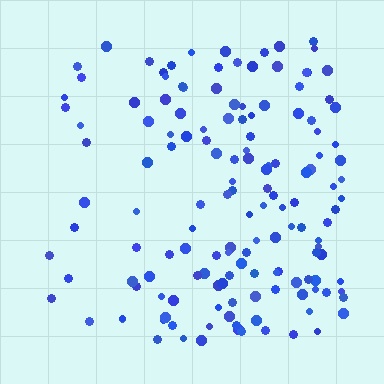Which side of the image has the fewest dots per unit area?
The left.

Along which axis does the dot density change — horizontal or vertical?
Horizontal.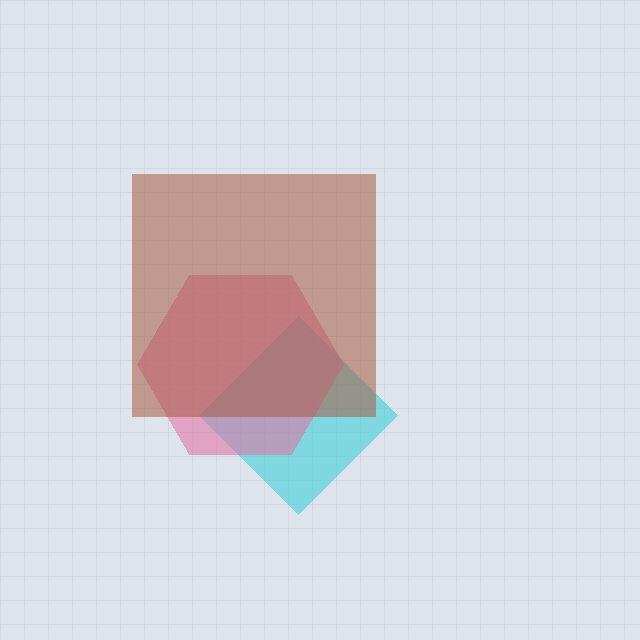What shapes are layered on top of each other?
The layered shapes are: a cyan diamond, a pink hexagon, a brown square.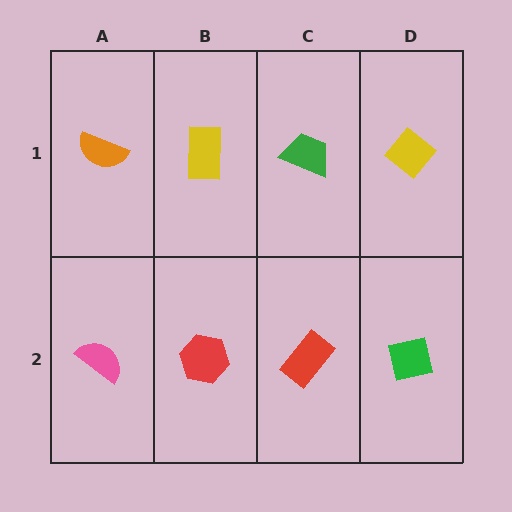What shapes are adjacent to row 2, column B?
A yellow rectangle (row 1, column B), a pink semicircle (row 2, column A), a red rectangle (row 2, column C).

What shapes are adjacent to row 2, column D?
A yellow diamond (row 1, column D), a red rectangle (row 2, column C).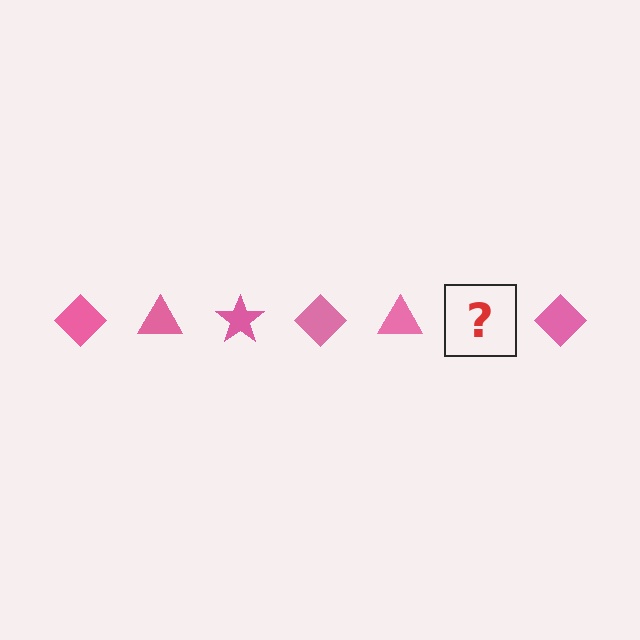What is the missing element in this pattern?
The missing element is a pink star.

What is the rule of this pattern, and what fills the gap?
The rule is that the pattern cycles through diamond, triangle, star shapes in pink. The gap should be filled with a pink star.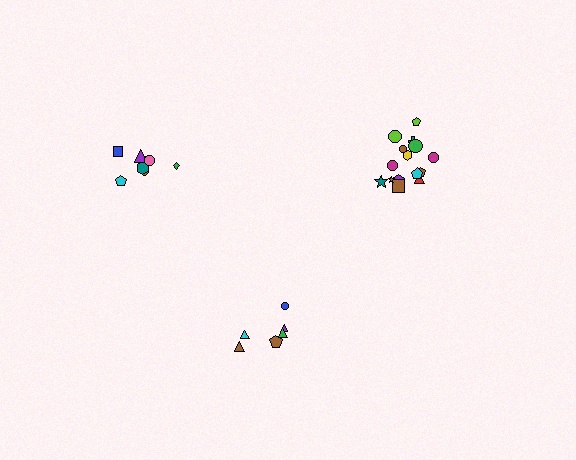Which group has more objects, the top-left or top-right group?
The top-right group.